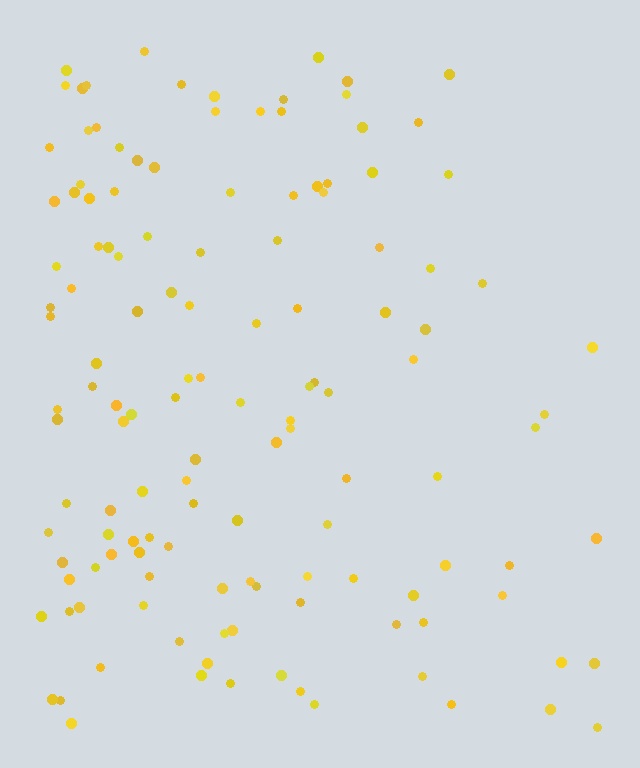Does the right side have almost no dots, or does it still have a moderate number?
Still a moderate number, just noticeably fewer than the left.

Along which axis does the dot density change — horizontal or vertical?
Horizontal.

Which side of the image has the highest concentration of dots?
The left.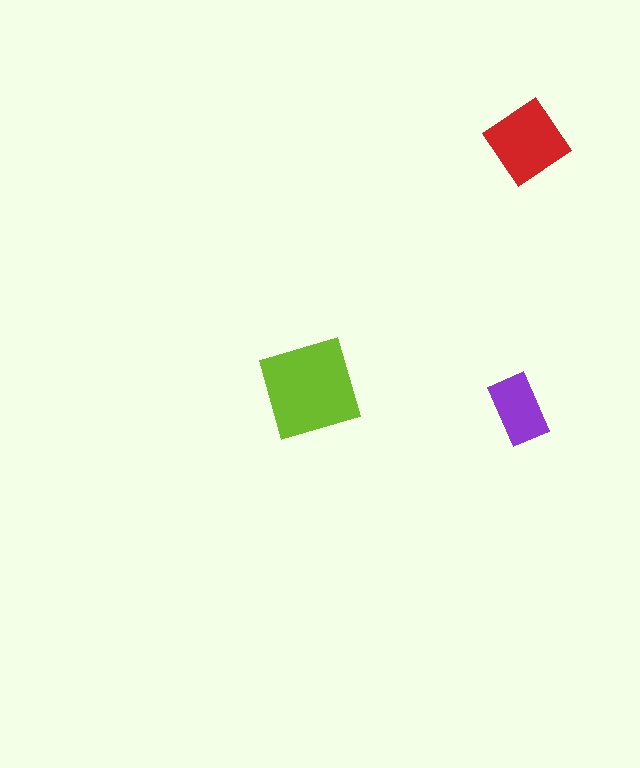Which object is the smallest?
The purple rectangle.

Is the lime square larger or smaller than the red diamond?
Larger.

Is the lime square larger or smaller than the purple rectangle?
Larger.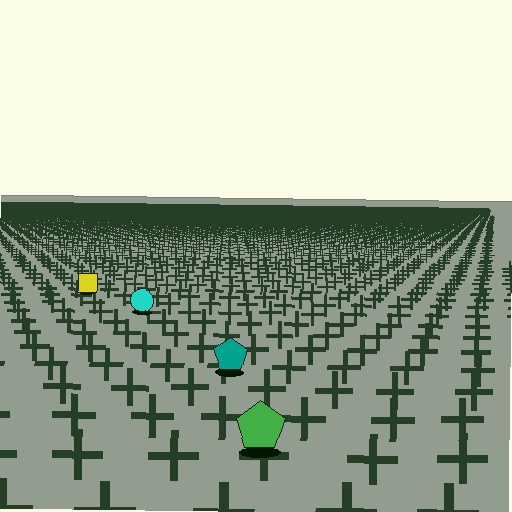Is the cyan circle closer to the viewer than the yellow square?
Yes. The cyan circle is closer — you can tell from the texture gradient: the ground texture is coarser near it.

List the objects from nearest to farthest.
From nearest to farthest: the green pentagon, the teal pentagon, the cyan circle, the yellow square.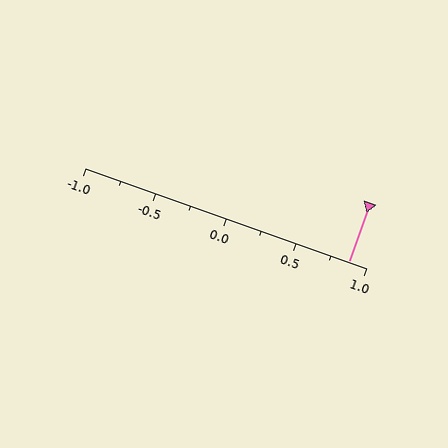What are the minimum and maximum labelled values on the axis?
The axis runs from -1.0 to 1.0.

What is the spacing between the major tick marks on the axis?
The major ticks are spaced 0.5 apart.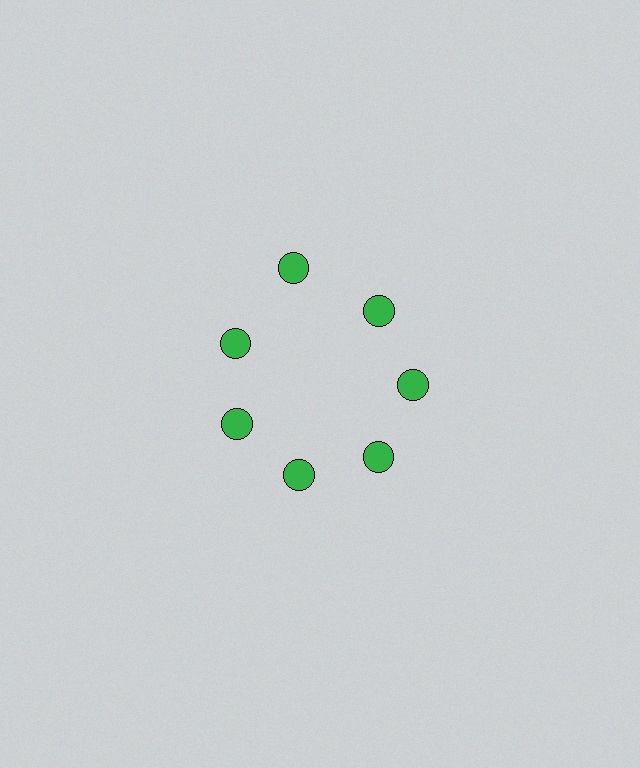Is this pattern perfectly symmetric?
No. The 7 green circles are arranged in a ring, but one element near the 12 o'clock position is pushed outward from the center, breaking the 7-fold rotational symmetry.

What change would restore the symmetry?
The symmetry would be restored by moving it inward, back onto the ring so that all 7 circles sit at equal angles and equal distance from the center.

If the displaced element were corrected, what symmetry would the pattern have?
It would have 7-fold rotational symmetry — the pattern would map onto itself every 51 degrees.